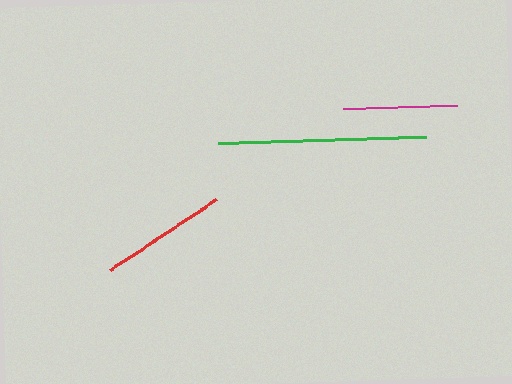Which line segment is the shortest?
The magenta line is the shortest at approximately 114 pixels.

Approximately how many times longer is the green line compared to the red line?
The green line is approximately 1.6 times the length of the red line.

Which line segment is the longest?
The green line is the longest at approximately 208 pixels.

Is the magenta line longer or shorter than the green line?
The green line is longer than the magenta line.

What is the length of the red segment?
The red segment is approximately 126 pixels long.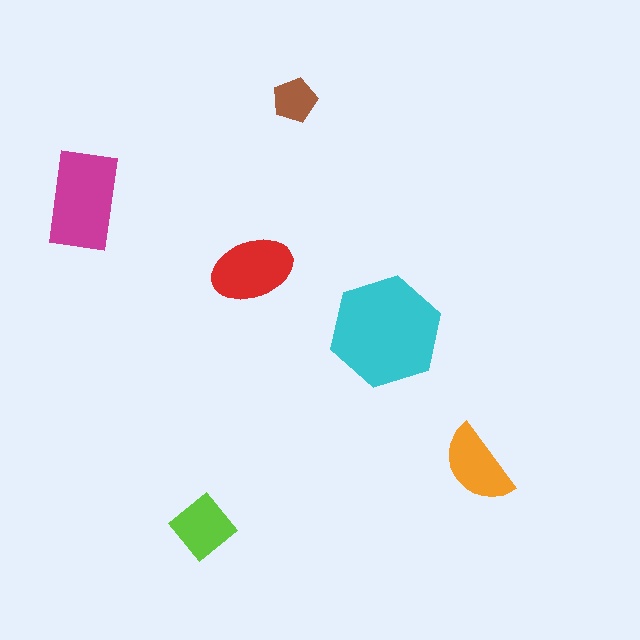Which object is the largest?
The cyan hexagon.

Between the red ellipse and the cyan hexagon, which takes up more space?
The cyan hexagon.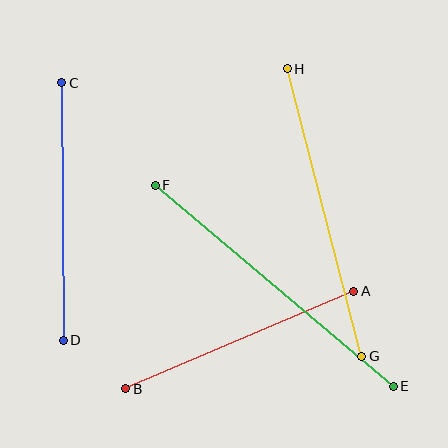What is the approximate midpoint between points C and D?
The midpoint is at approximately (62, 211) pixels.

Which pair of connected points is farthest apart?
Points E and F are farthest apart.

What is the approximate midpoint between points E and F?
The midpoint is at approximately (274, 286) pixels.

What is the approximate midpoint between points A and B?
The midpoint is at approximately (240, 340) pixels.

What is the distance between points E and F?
The distance is approximately 312 pixels.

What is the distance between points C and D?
The distance is approximately 257 pixels.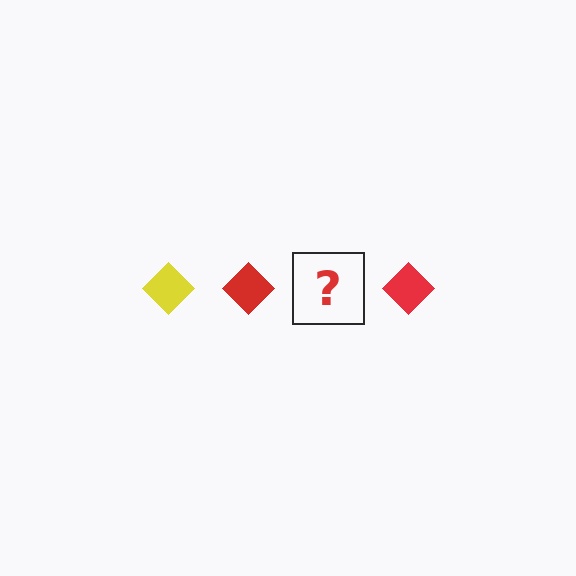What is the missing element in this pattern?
The missing element is a yellow diamond.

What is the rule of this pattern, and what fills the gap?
The rule is that the pattern cycles through yellow, red diamonds. The gap should be filled with a yellow diamond.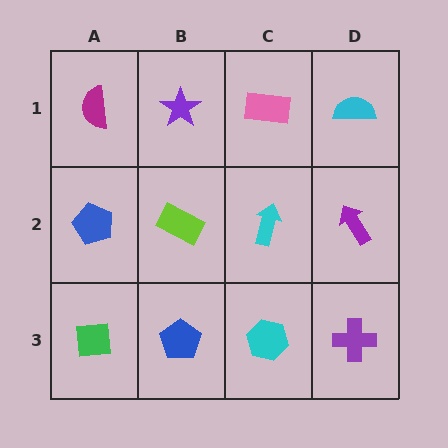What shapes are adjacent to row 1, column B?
A lime rectangle (row 2, column B), a magenta semicircle (row 1, column A), a pink rectangle (row 1, column C).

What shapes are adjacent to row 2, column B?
A purple star (row 1, column B), a blue pentagon (row 3, column B), a blue pentagon (row 2, column A), a cyan arrow (row 2, column C).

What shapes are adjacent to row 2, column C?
A pink rectangle (row 1, column C), a cyan hexagon (row 3, column C), a lime rectangle (row 2, column B), a purple arrow (row 2, column D).